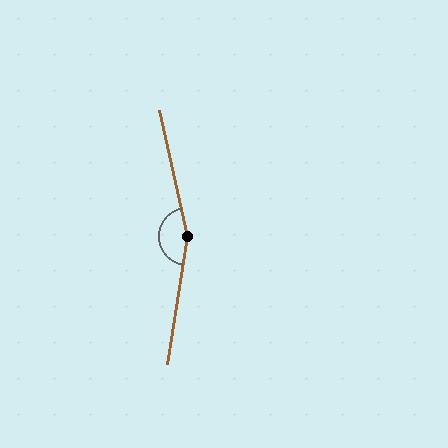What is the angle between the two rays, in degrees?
Approximately 158 degrees.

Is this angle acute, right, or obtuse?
It is obtuse.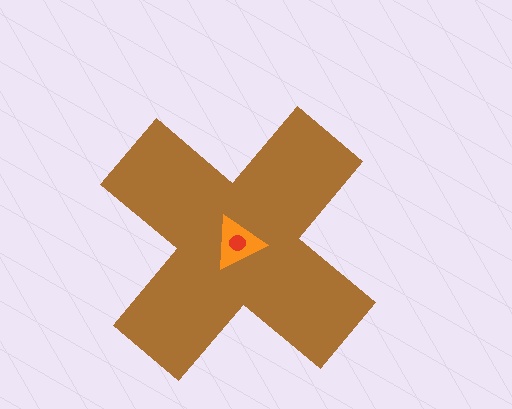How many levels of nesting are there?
3.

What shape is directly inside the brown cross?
The orange triangle.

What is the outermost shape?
The brown cross.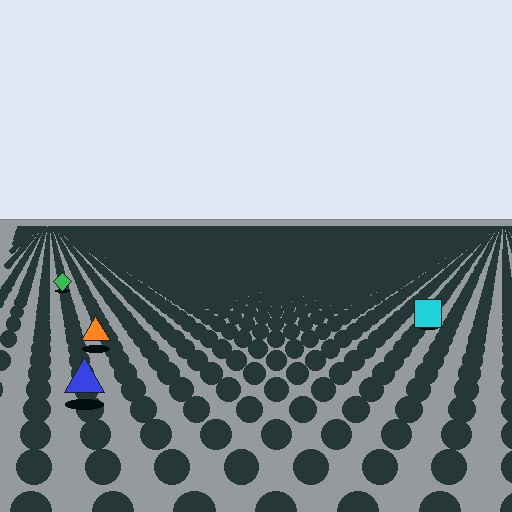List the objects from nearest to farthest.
From nearest to farthest: the blue triangle, the orange triangle, the cyan square, the green diamond.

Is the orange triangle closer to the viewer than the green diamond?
Yes. The orange triangle is closer — you can tell from the texture gradient: the ground texture is coarser near it.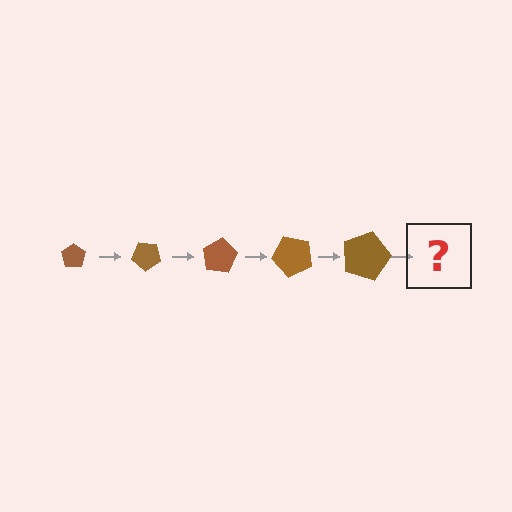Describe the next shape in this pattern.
It should be a pentagon, larger than the previous one and rotated 200 degrees from the start.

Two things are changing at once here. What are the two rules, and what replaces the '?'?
The two rules are that the pentagon grows larger each step and it rotates 40 degrees each step. The '?' should be a pentagon, larger than the previous one and rotated 200 degrees from the start.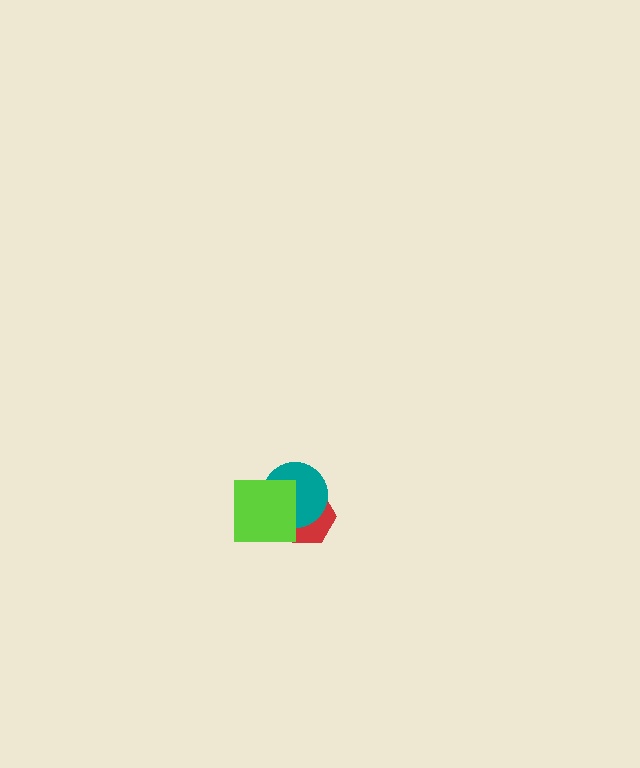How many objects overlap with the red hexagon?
2 objects overlap with the red hexagon.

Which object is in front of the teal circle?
The lime square is in front of the teal circle.